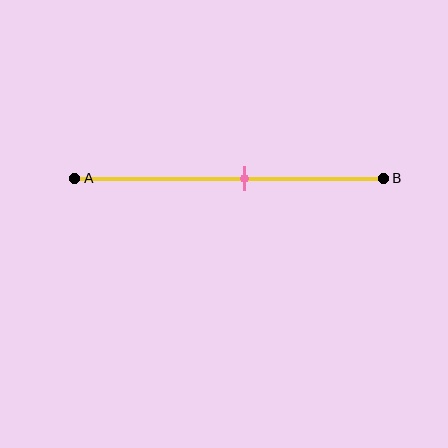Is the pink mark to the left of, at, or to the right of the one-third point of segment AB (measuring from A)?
The pink mark is to the right of the one-third point of segment AB.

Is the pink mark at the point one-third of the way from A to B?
No, the mark is at about 55% from A, not at the 33% one-third point.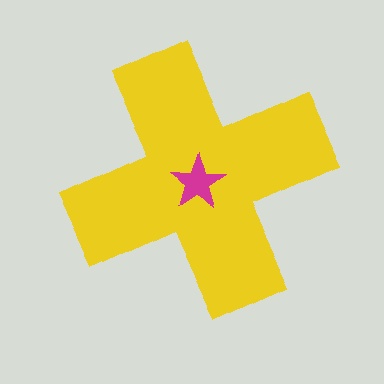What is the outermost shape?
The yellow cross.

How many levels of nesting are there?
2.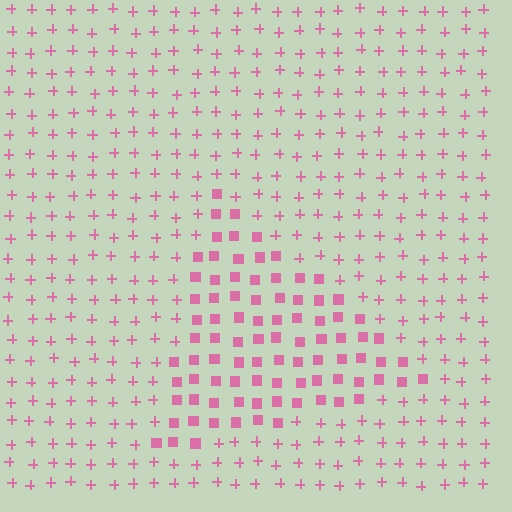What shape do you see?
I see a triangle.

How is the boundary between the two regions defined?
The boundary is defined by a change in element shape: squares inside vs. plus signs outside. All elements share the same color and spacing.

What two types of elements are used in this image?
The image uses squares inside the triangle region and plus signs outside it.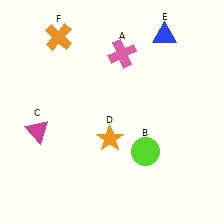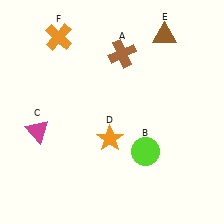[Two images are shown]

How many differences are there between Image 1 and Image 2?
There are 2 differences between the two images.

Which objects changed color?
A changed from pink to brown. E changed from blue to brown.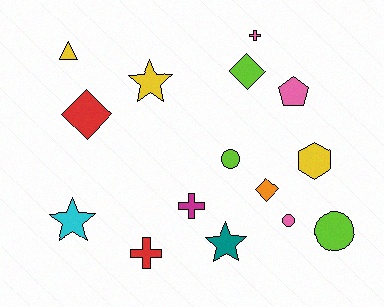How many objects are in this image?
There are 15 objects.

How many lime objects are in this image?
There are 3 lime objects.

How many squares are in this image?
There are no squares.